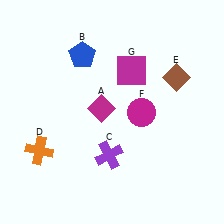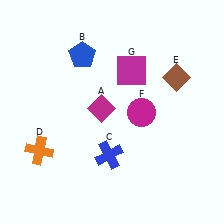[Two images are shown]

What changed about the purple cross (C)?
In Image 1, C is purple. In Image 2, it changed to blue.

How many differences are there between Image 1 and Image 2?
There is 1 difference between the two images.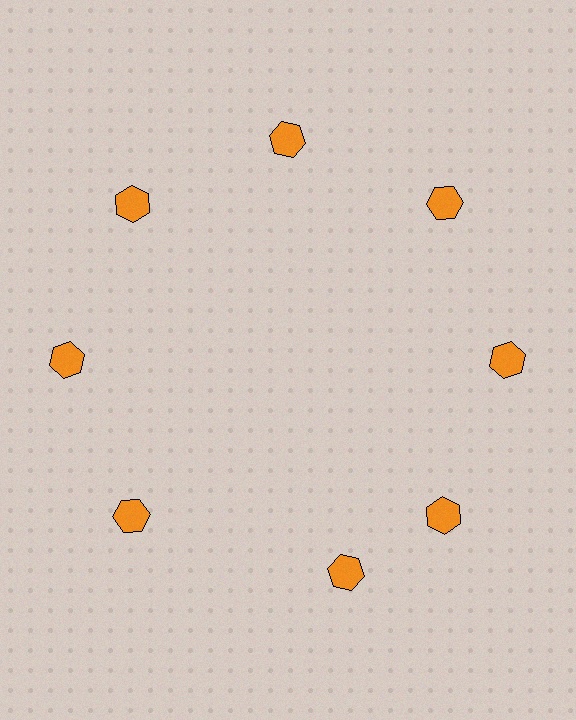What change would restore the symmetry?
The symmetry would be restored by rotating it back into even spacing with its neighbors so that all 8 hexagons sit at equal angles and equal distance from the center.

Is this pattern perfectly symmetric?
No. The 8 orange hexagons are arranged in a ring, but one element near the 6 o'clock position is rotated out of alignment along the ring, breaking the 8-fold rotational symmetry.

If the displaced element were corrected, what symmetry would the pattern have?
It would have 8-fold rotational symmetry — the pattern would map onto itself every 45 degrees.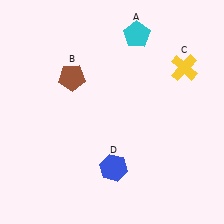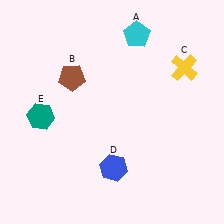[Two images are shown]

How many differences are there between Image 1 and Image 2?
There is 1 difference between the two images.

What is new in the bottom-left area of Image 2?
A teal hexagon (E) was added in the bottom-left area of Image 2.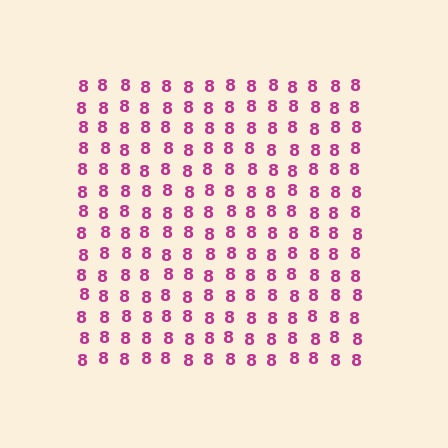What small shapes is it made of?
It is made of small digit 8's.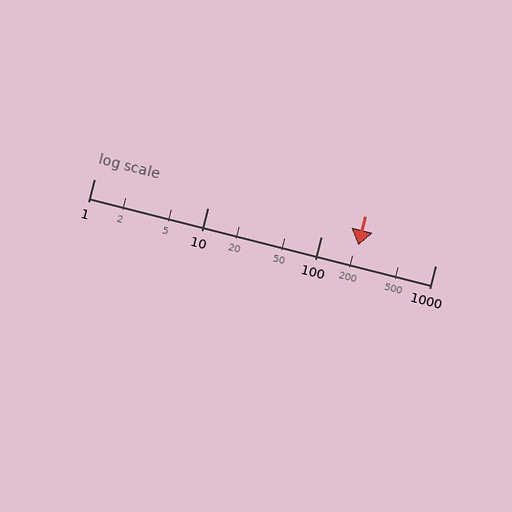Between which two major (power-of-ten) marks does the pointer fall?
The pointer is between 100 and 1000.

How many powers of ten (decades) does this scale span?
The scale spans 3 decades, from 1 to 1000.